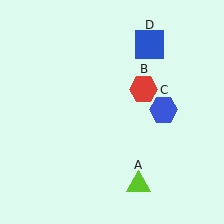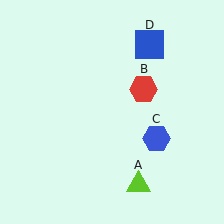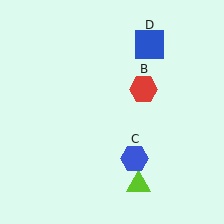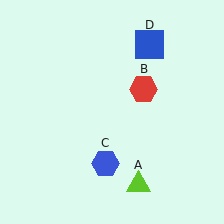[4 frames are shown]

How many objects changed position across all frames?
1 object changed position: blue hexagon (object C).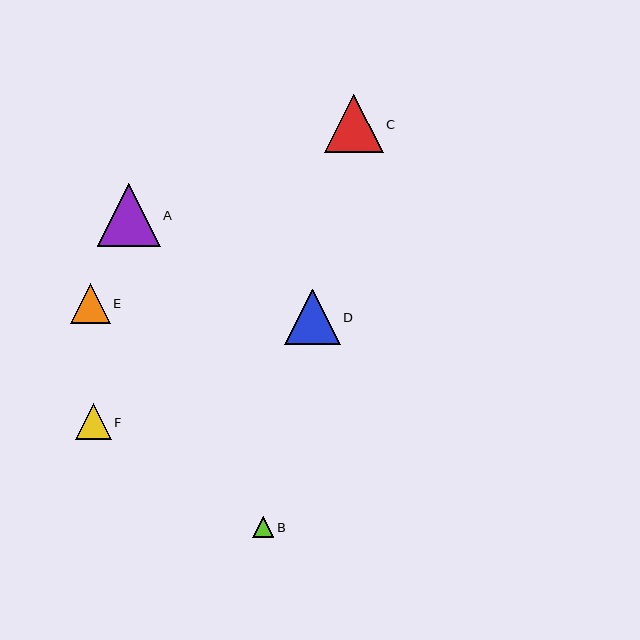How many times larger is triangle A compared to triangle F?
Triangle A is approximately 1.7 times the size of triangle F.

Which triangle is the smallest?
Triangle B is the smallest with a size of approximately 21 pixels.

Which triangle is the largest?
Triangle A is the largest with a size of approximately 63 pixels.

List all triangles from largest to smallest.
From largest to smallest: A, C, D, E, F, B.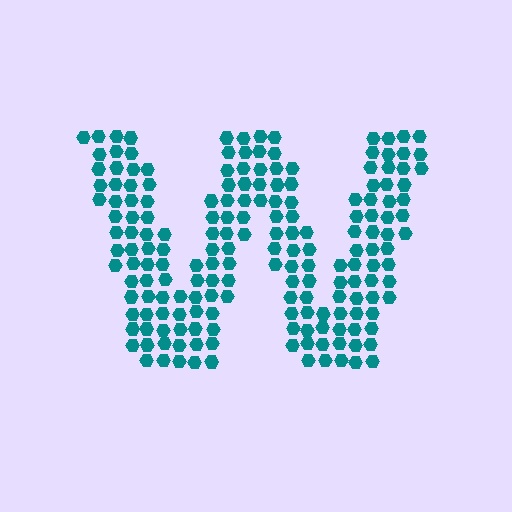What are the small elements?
The small elements are hexagons.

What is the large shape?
The large shape is the letter W.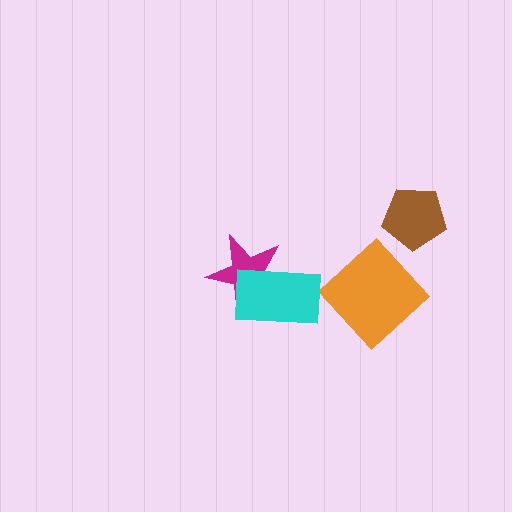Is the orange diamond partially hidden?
No, no other shape covers it.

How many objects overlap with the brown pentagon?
0 objects overlap with the brown pentagon.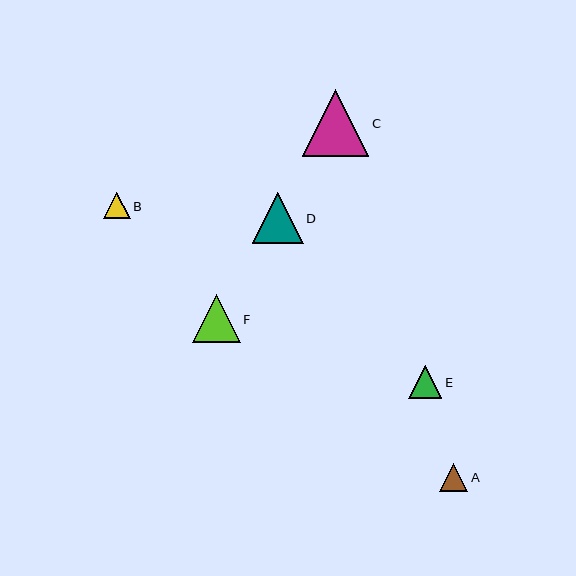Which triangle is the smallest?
Triangle B is the smallest with a size of approximately 26 pixels.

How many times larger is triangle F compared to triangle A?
Triangle F is approximately 1.7 times the size of triangle A.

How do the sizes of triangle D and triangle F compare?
Triangle D and triangle F are approximately the same size.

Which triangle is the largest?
Triangle C is the largest with a size of approximately 66 pixels.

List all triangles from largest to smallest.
From largest to smallest: C, D, F, E, A, B.